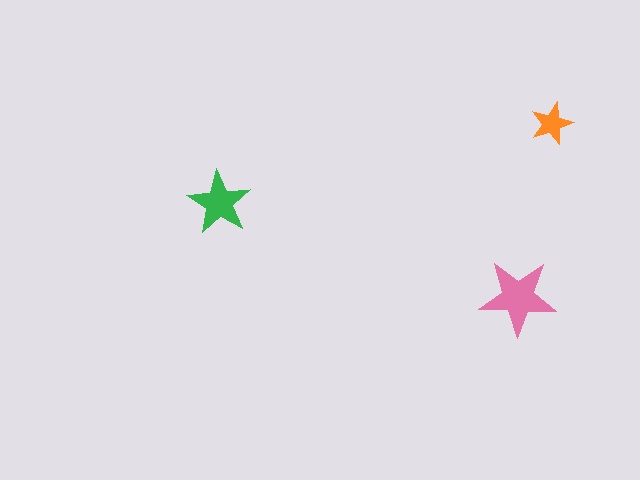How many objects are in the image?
There are 3 objects in the image.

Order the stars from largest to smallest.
the pink one, the green one, the orange one.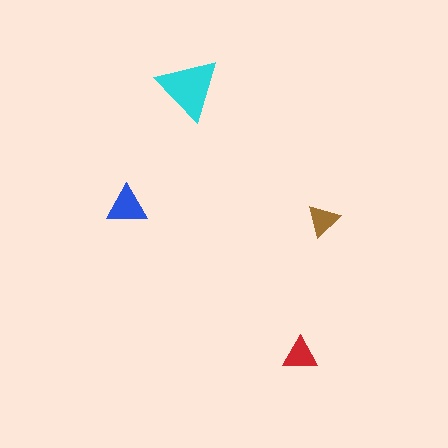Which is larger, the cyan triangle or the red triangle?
The cyan one.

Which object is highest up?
The cyan triangle is topmost.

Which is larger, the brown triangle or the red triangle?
The red one.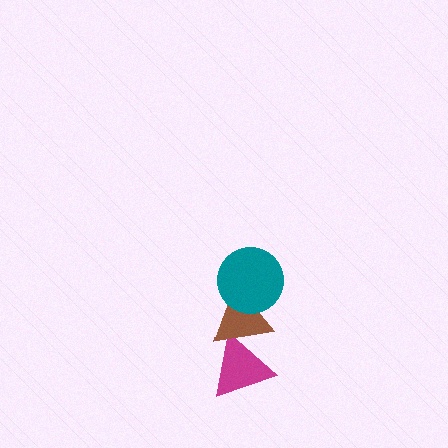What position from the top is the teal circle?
The teal circle is 1st from the top.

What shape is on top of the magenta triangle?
The brown triangle is on top of the magenta triangle.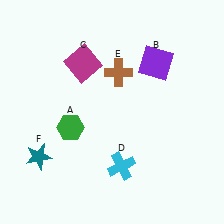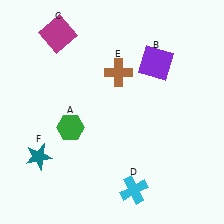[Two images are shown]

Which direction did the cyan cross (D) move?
The cyan cross (D) moved down.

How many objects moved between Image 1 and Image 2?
2 objects moved between the two images.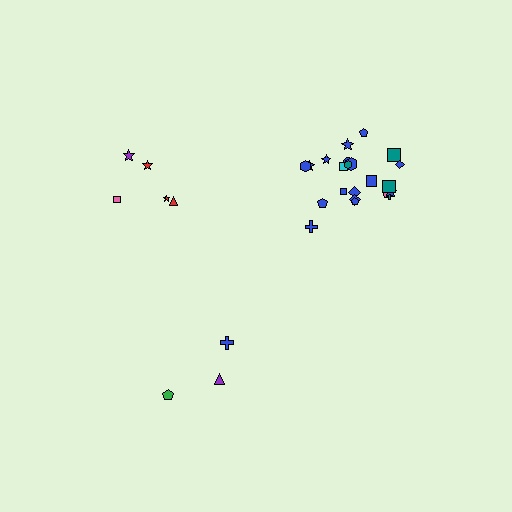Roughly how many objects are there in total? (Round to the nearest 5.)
Roughly 30 objects in total.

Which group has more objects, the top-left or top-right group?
The top-right group.